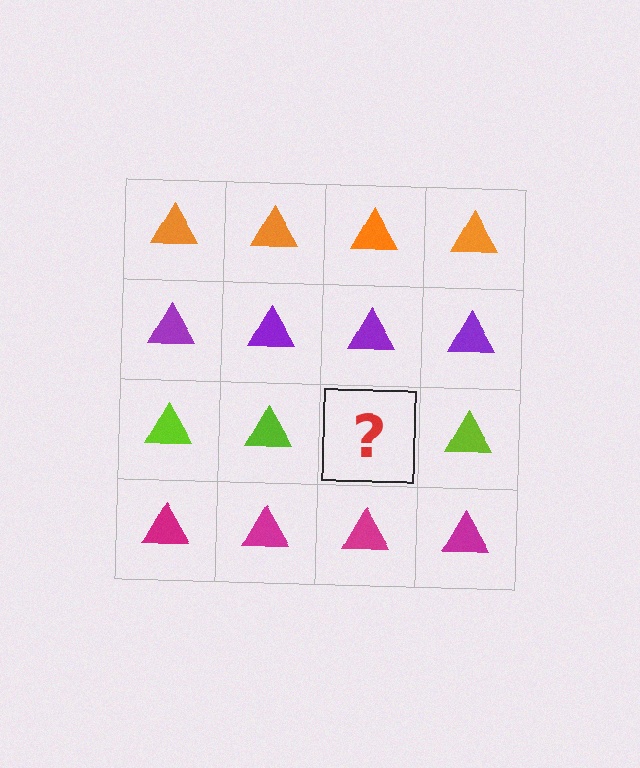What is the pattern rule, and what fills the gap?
The rule is that each row has a consistent color. The gap should be filled with a lime triangle.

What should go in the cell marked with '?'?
The missing cell should contain a lime triangle.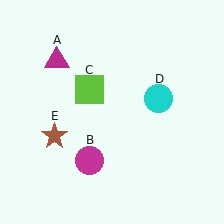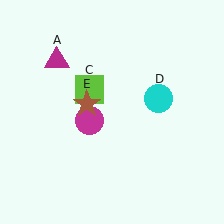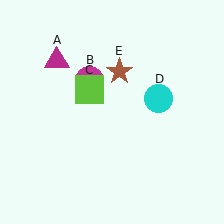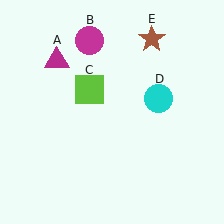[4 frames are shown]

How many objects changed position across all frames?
2 objects changed position: magenta circle (object B), brown star (object E).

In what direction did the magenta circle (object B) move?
The magenta circle (object B) moved up.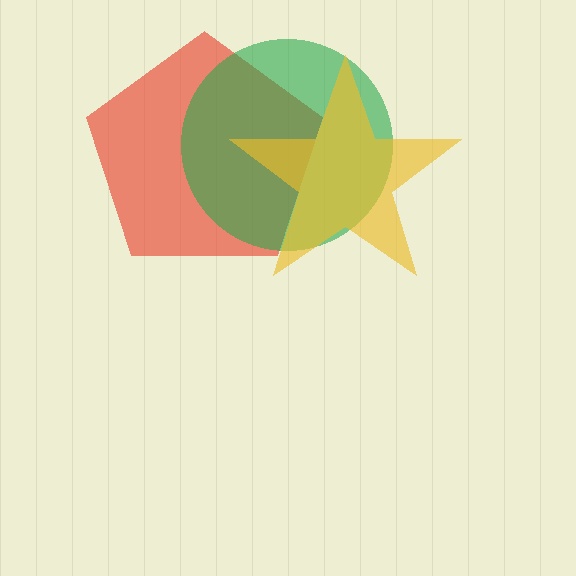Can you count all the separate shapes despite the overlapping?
Yes, there are 3 separate shapes.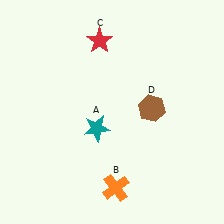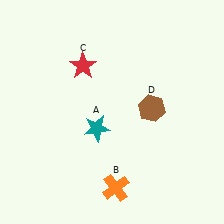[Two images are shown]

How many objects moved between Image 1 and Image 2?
1 object moved between the two images.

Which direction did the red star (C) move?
The red star (C) moved down.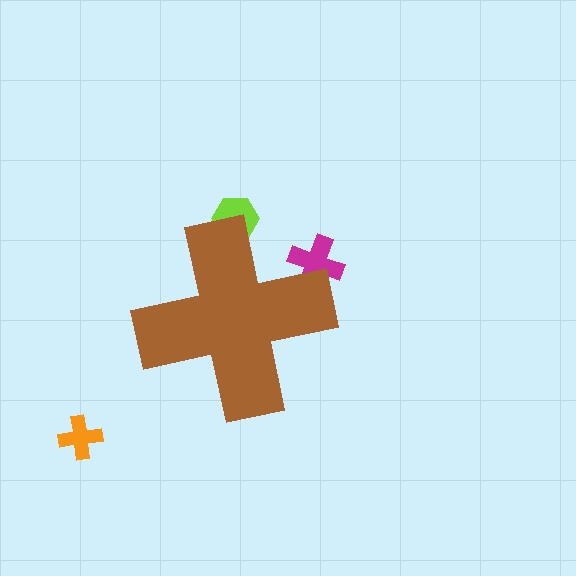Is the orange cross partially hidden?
No, the orange cross is fully visible.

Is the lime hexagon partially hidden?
Yes, the lime hexagon is partially hidden behind the brown cross.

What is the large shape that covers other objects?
A brown cross.